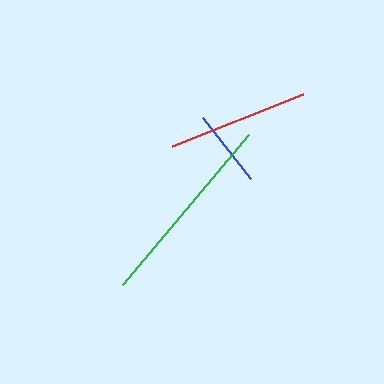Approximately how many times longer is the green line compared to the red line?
The green line is approximately 1.4 times the length of the red line.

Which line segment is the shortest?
The blue line is the shortest at approximately 77 pixels.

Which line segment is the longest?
The green line is the longest at approximately 196 pixels.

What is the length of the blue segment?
The blue segment is approximately 77 pixels long.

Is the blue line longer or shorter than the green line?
The green line is longer than the blue line.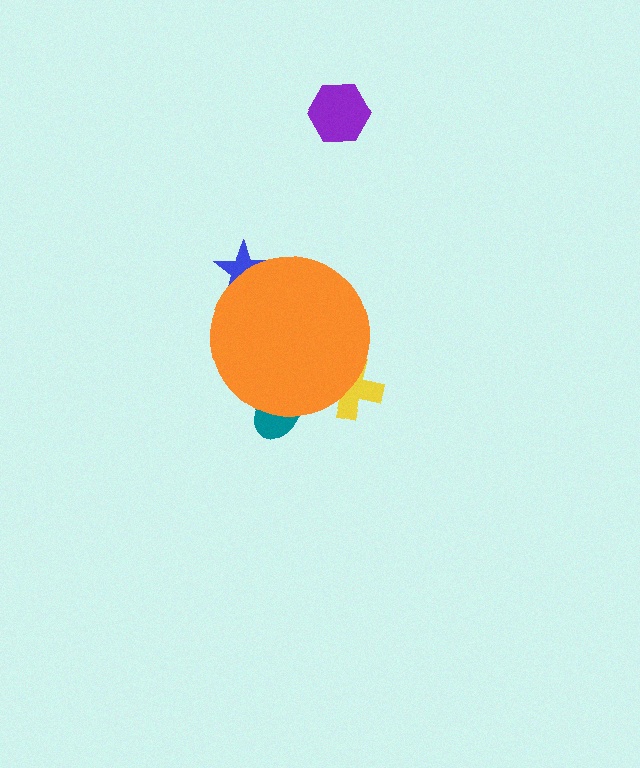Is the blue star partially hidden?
Yes, the blue star is partially hidden behind the orange circle.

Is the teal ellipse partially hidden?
Yes, the teal ellipse is partially hidden behind the orange circle.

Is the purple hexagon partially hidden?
No, the purple hexagon is fully visible.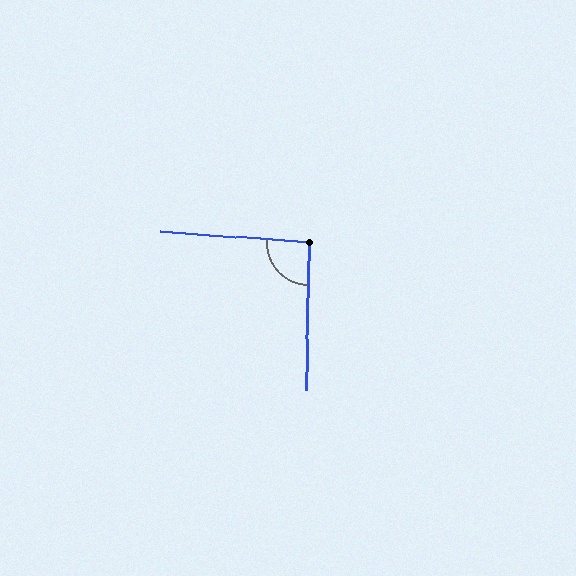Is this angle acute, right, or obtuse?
It is approximately a right angle.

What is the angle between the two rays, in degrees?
Approximately 94 degrees.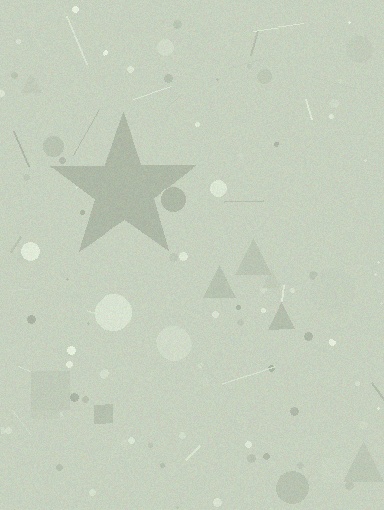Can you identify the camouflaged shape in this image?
The camouflaged shape is a star.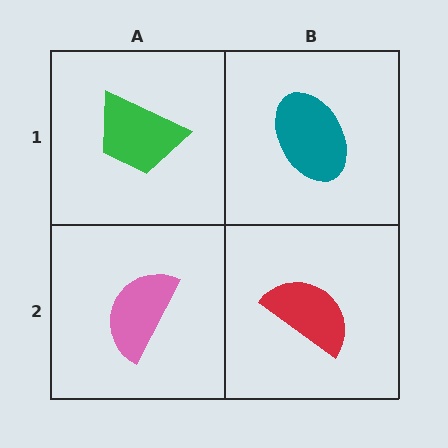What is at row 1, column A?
A green trapezoid.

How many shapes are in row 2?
2 shapes.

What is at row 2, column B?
A red semicircle.